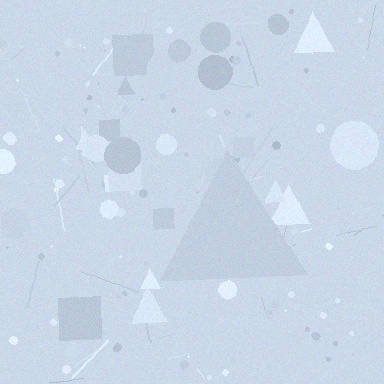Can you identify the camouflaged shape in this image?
The camouflaged shape is a triangle.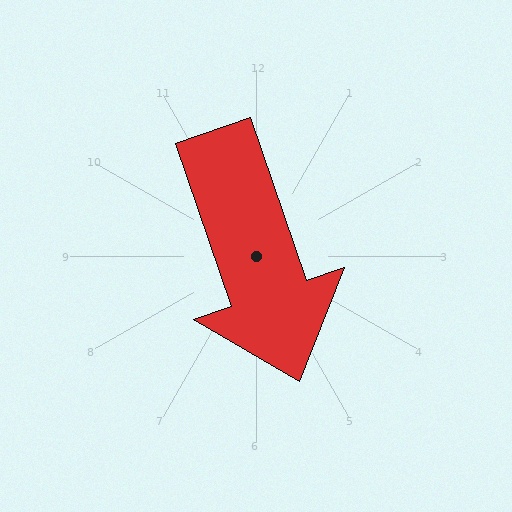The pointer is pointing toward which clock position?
Roughly 5 o'clock.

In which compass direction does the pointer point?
South.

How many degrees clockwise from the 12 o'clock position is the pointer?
Approximately 161 degrees.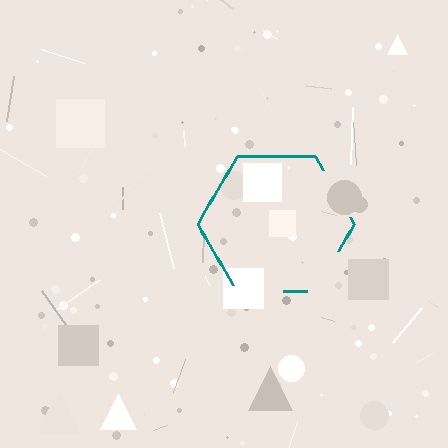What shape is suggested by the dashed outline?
The dashed outline suggests a hexagon.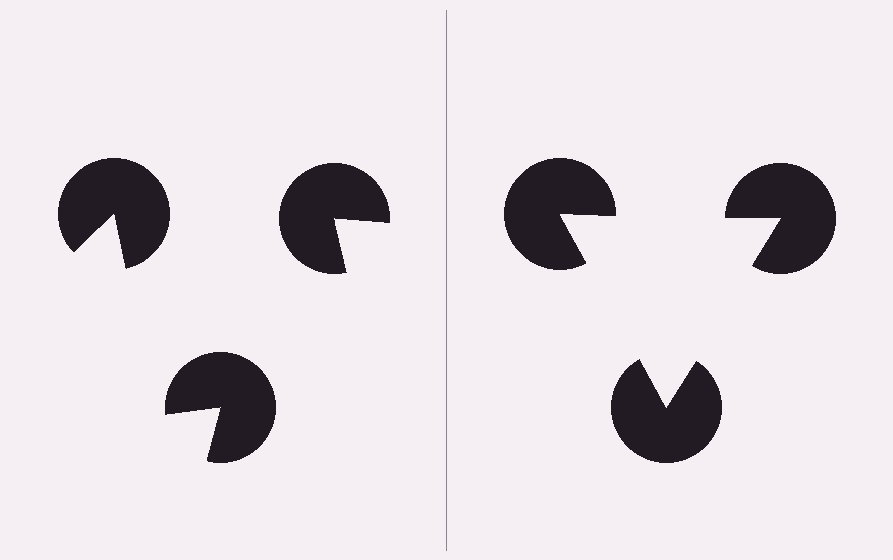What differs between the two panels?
The pac-man discs are positioned identically on both sides; only the wedge orientations differ. On the right they align to a triangle; on the left they are misaligned.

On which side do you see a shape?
An illusory triangle appears on the right side. On the left side the wedge cuts are rotated, so no coherent shape forms.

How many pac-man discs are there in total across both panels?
6 — 3 on each side.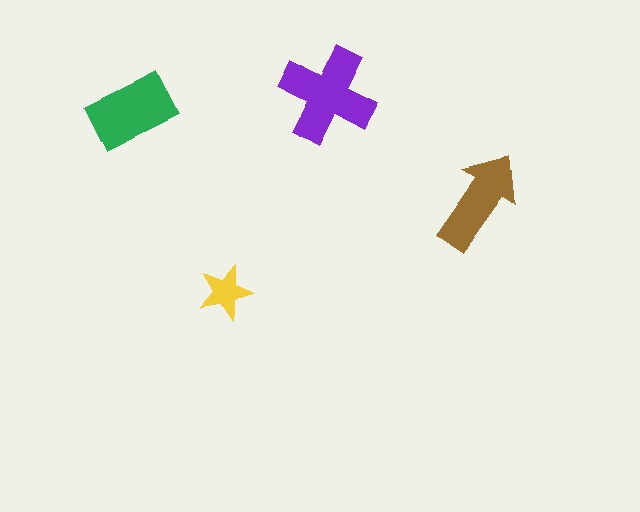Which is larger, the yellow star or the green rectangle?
The green rectangle.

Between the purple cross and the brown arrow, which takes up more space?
The purple cross.